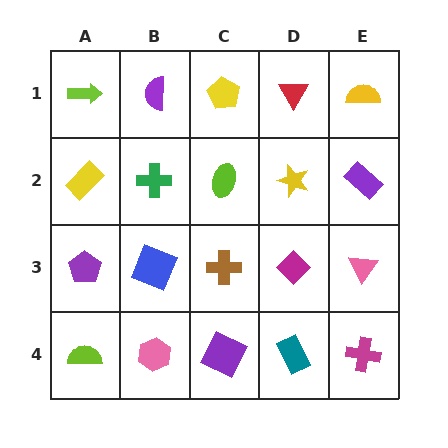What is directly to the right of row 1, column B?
A yellow pentagon.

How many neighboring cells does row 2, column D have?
4.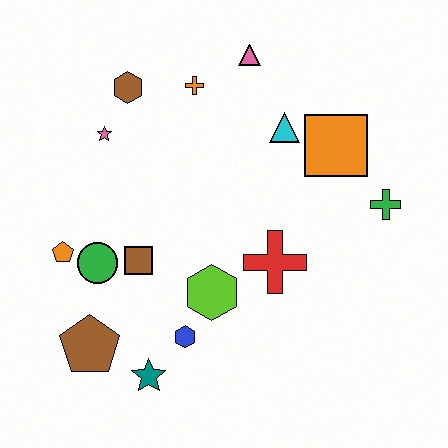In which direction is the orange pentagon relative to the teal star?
The orange pentagon is above the teal star.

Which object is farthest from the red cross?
The brown hexagon is farthest from the red cross.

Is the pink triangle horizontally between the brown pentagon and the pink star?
No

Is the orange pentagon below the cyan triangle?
Yes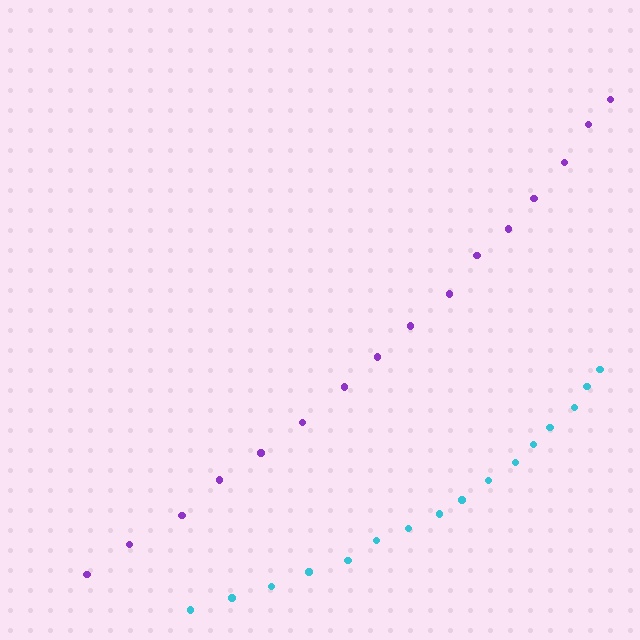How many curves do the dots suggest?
There are 2 distinct paths.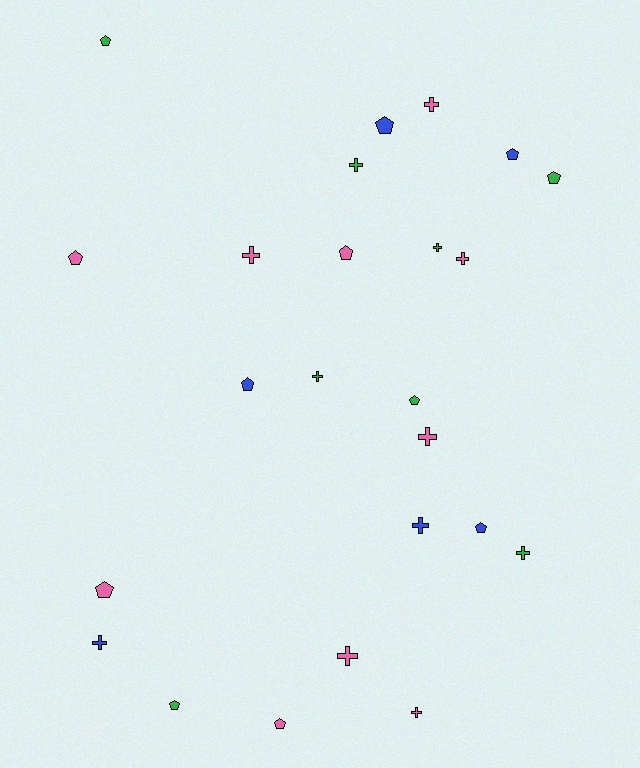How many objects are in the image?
There are 24 objects.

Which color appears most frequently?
Pink, with 10 objects.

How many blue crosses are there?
There are 2 blue crosses.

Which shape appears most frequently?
Cross, with 12 objects.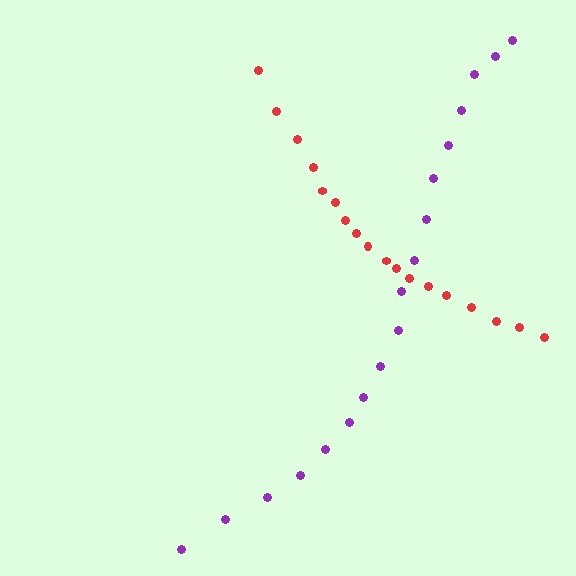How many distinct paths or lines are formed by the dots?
There are 2 distinct paths.